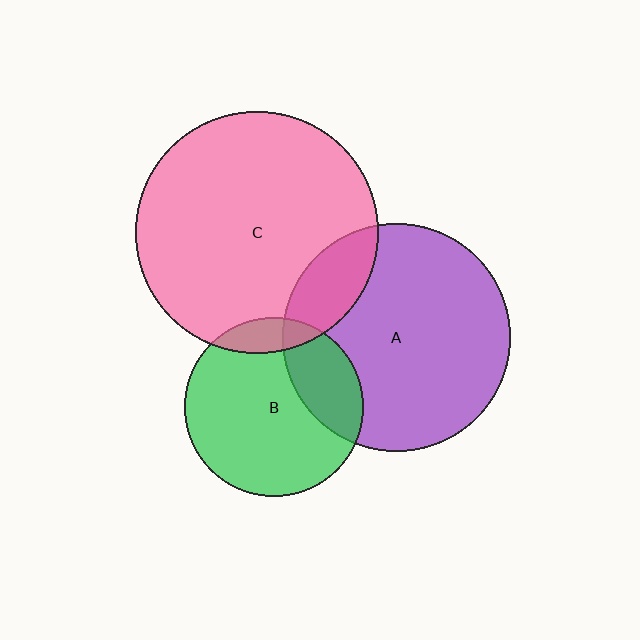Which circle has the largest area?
Circle C (pink).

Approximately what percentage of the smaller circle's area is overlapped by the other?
Approximately 25%.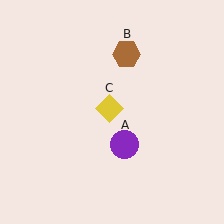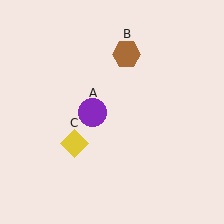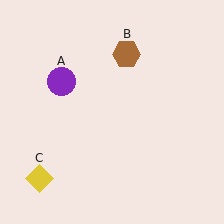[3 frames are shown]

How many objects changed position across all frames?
2 objects changed position: purple circle (object A), yellow diamond (object C).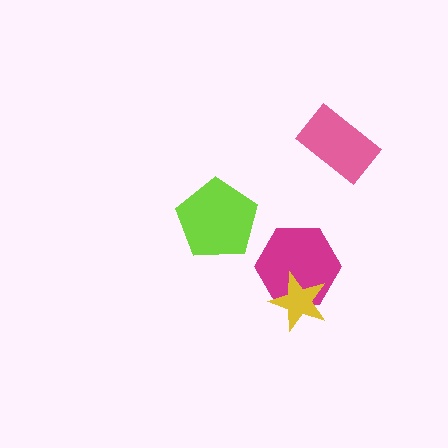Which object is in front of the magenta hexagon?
The yellow star is in front of the magenta hexagon.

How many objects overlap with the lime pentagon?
0 objects overlap with the lime pentagon.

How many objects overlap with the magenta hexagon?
1 object overlaps with the magenta hexagon.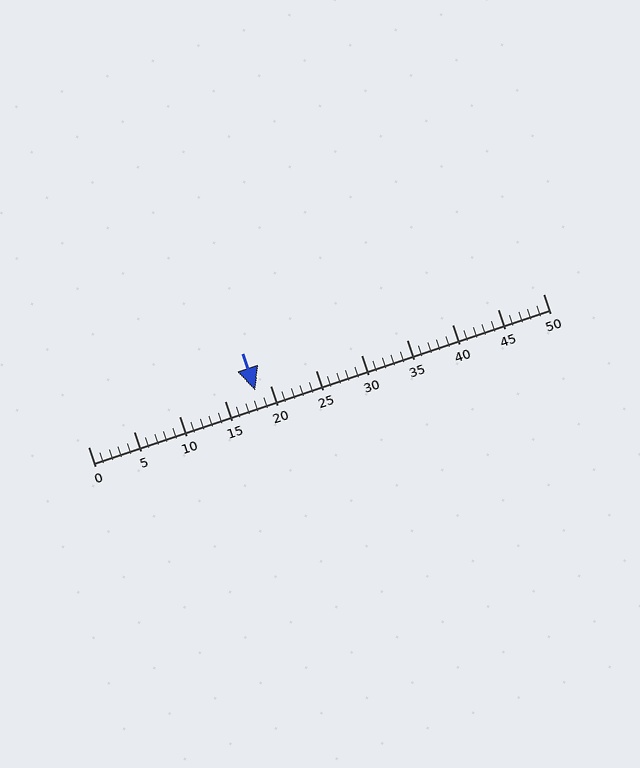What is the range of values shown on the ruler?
The ruler shows values from 0 to 50.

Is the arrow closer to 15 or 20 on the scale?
The arrow is closer to 20.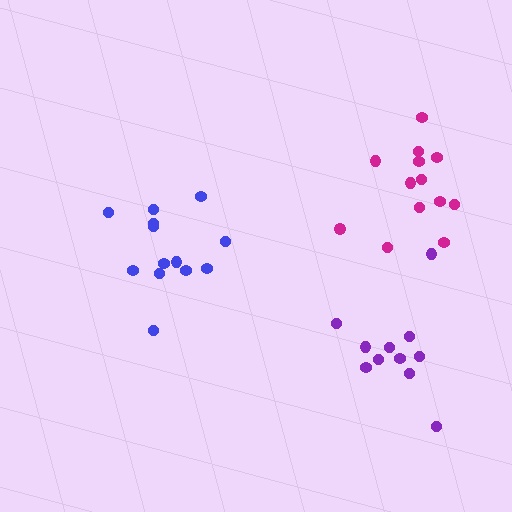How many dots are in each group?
Group 1: 13 dots, Group 2: 11 dots, Group 3: 13 dots (37 total).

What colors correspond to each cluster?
The clusters are colored: blue, purple, magenta.